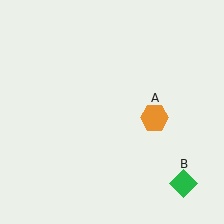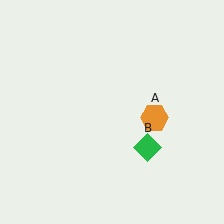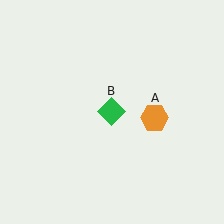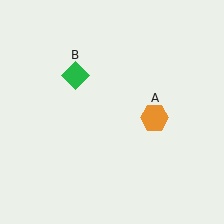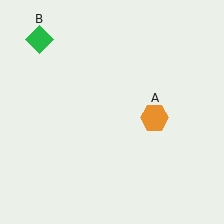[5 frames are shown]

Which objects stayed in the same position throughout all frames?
Orange hexagon (object A) remained stationary.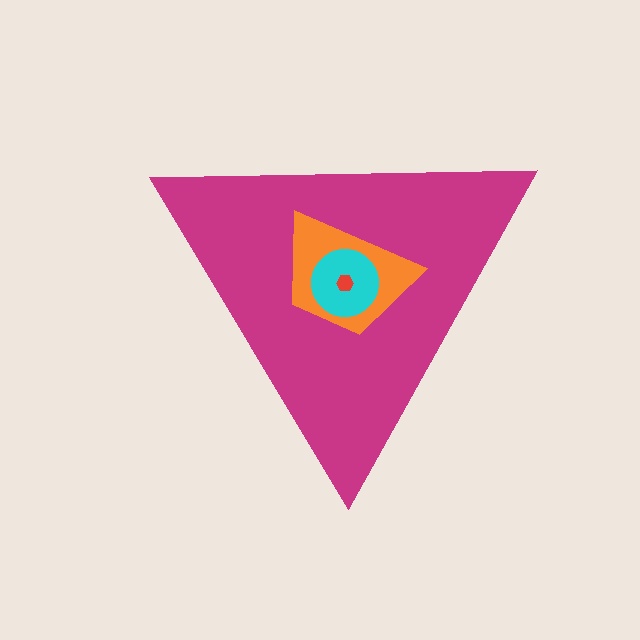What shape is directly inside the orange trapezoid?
The cyan circle.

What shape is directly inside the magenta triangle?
The orange trapezoid.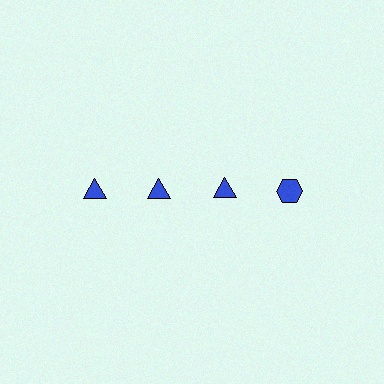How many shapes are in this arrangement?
There are 4 shapes arranged in a grid pattern.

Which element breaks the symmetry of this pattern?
The blue hexagon in the top row, second from right column breaks the symmetry. All other shapes are blue triangles.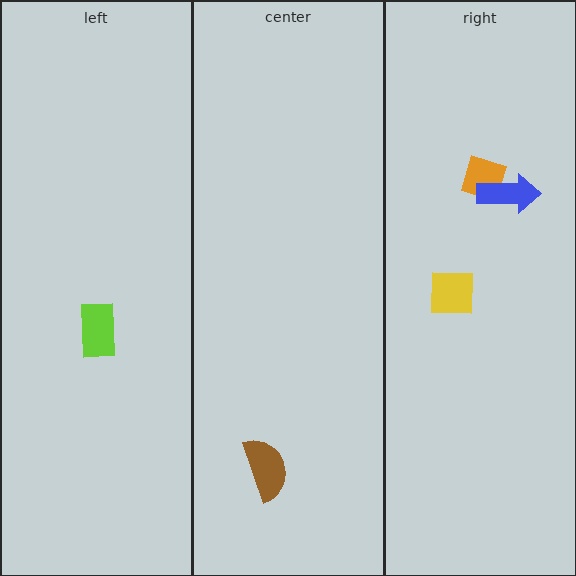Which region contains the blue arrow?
The right region.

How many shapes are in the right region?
3.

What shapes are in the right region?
The orange diamond, the blue arrow, the yellow square.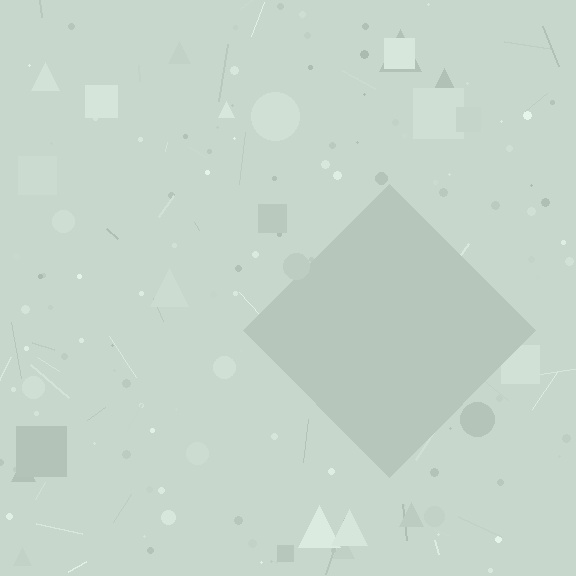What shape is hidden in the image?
A diamond is hidden in the image.